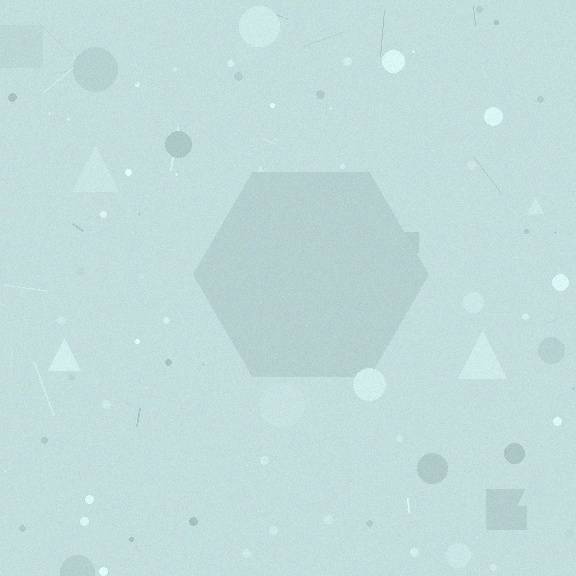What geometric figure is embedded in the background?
A hexagon is embedded in the background.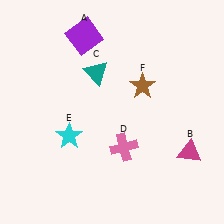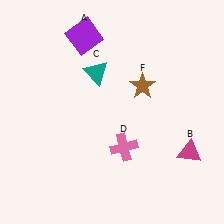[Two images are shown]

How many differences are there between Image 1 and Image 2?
There is 1 difference between the two images.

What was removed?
The cyan star (E) was removed in Image 2.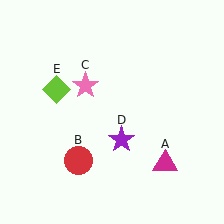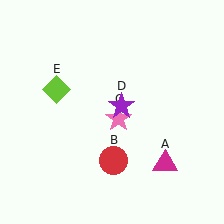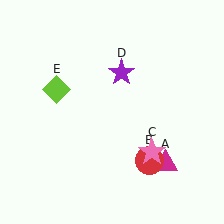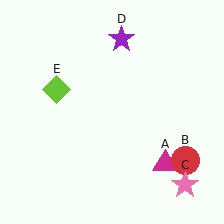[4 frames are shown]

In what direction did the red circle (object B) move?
The red circle (object B) moved right.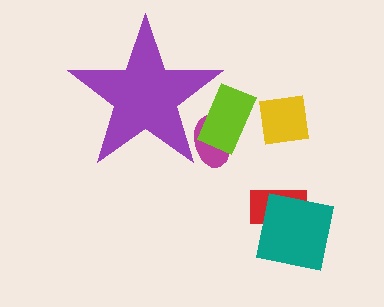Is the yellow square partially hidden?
No, the yellow square is fully visible.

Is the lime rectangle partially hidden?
Yes, the lime rectangle is partially hidden behind the purple star.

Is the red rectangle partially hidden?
No, the red rectangle is fully visible.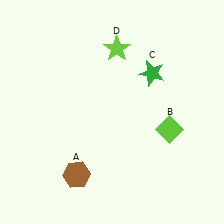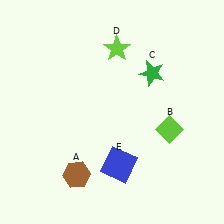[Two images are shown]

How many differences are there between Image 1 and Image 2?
There is 1 difference between the two images.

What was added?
A blue square (E) was added in Image 2.